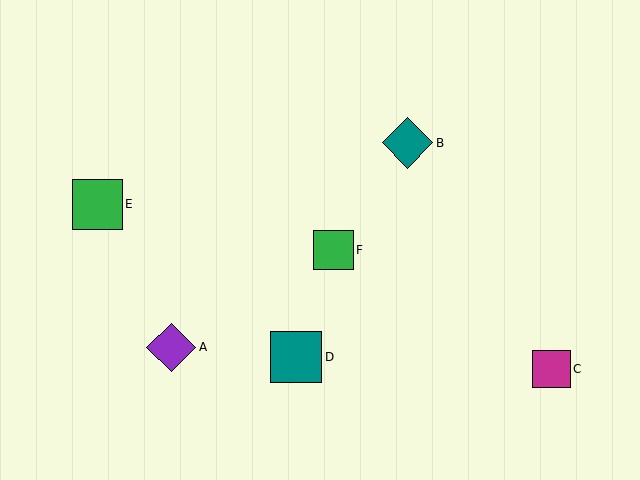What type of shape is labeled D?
Shape D is a teal square.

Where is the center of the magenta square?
The center of the magenta square is at (551, 369).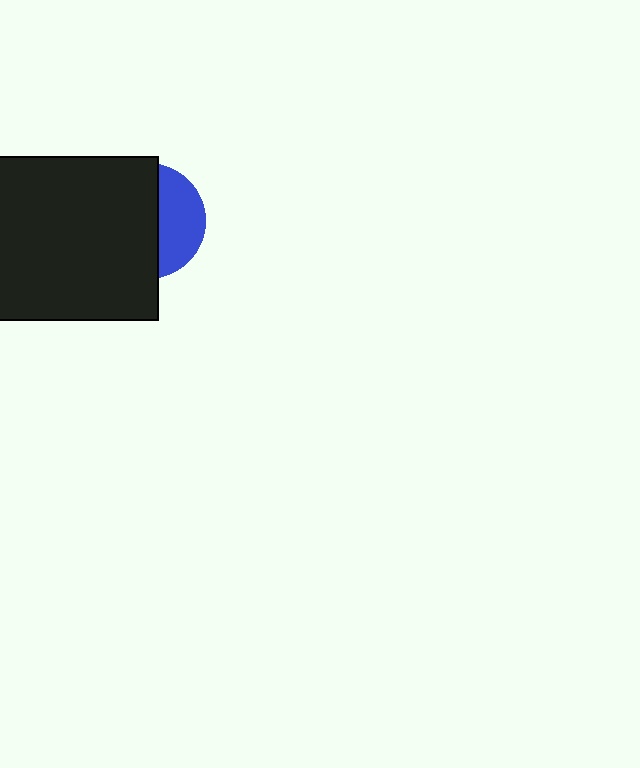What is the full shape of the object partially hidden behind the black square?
The partially hidden object is a blue circle.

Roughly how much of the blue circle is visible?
A small part of it is visible (roughly 37%).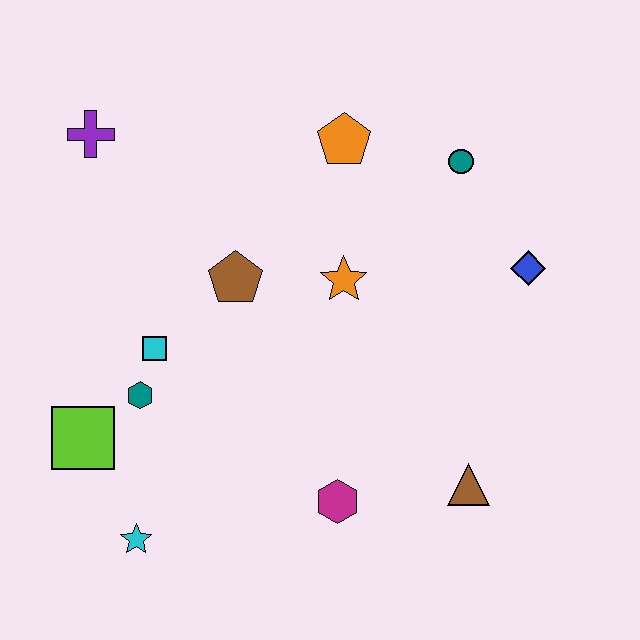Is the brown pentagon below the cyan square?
No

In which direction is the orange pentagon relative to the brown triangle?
The orange pentagon is above the brown triangle.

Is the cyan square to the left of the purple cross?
No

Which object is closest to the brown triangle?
The magenta hexagon is closest to the brown triangle.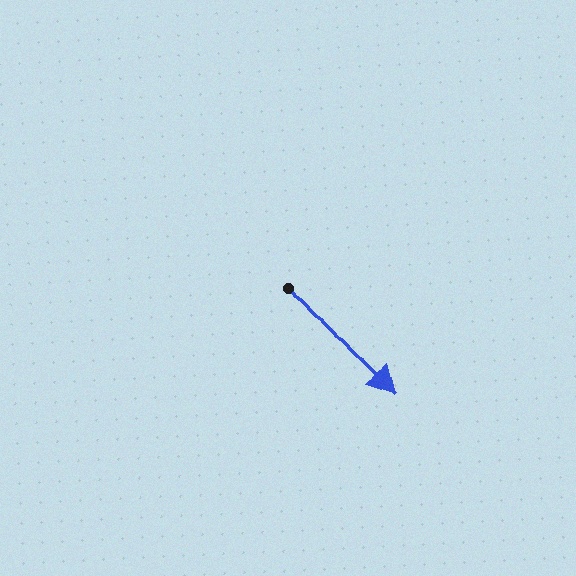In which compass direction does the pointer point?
Southeast.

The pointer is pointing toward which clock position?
Roughly 5 o'clock.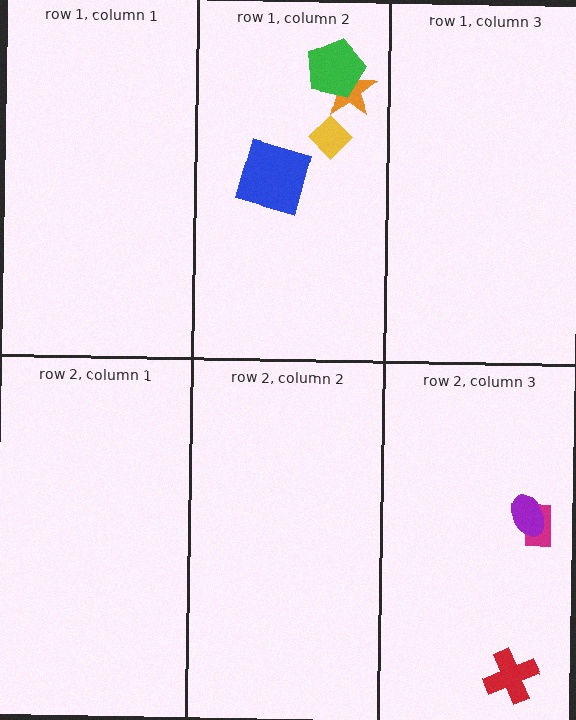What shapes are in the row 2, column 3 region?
The magenta rectangle, the red cross, the purple ellipse.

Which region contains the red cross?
The row 2, column 3 region.